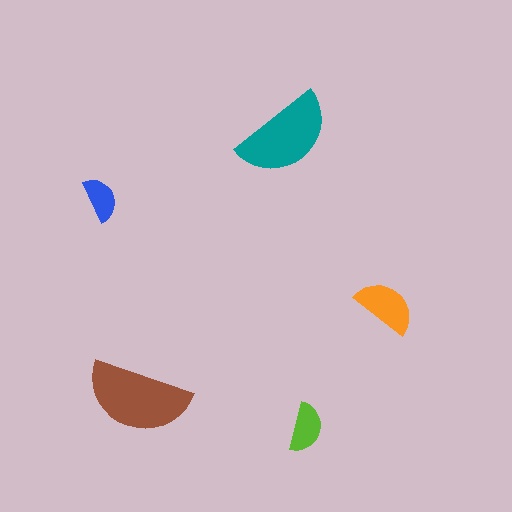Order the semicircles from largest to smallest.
the brown one, the teal one, the orange one, the lime one, the blue one.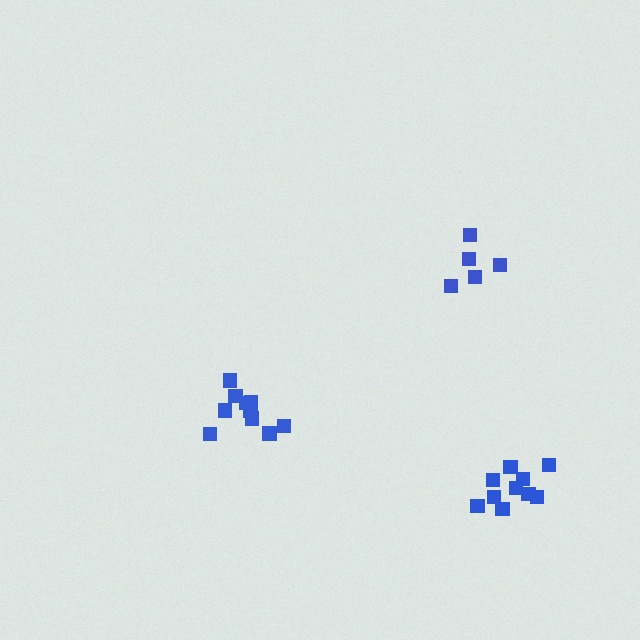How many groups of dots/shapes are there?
There are 3 groups.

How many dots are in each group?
Group 1: 5 dots, Group 2: 10 dots, Group 3: 10 dots (25 total).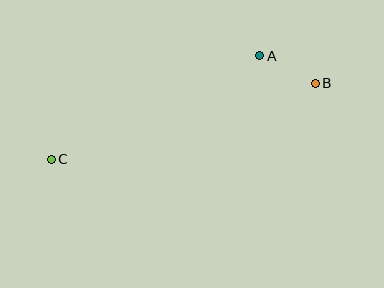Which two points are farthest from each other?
Points B and C are farthest from each other.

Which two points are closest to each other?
Points A and B are closest to each other.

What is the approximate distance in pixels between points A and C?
The distance between A and C is approximately 232 pixels.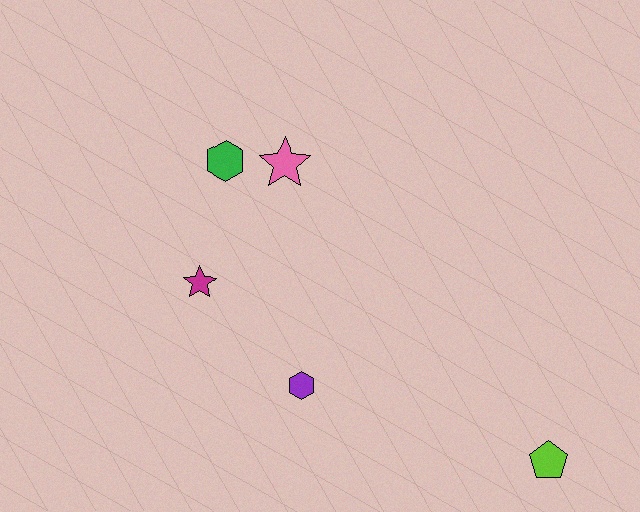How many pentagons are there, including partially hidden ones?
There is 1 pentagon.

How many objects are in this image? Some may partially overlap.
There are 5 objects.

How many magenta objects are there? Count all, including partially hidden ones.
There is 1 magenta object.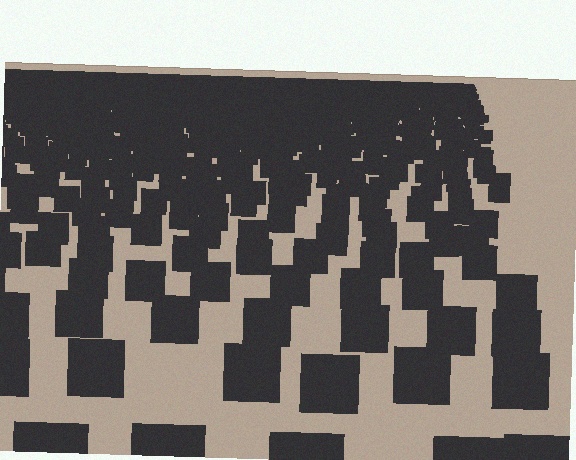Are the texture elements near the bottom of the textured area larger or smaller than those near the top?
Larger. Near the bottom, elements are closer to the viewer and appear at a bigger on-screen size.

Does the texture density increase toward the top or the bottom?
Density increases toward the top.